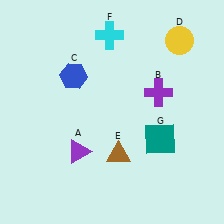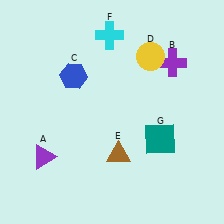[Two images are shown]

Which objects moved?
The objects that moved are: the purple triangle (A), the purple cross (B), the yellow circle (D).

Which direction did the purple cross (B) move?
The purple cross (B) moved up.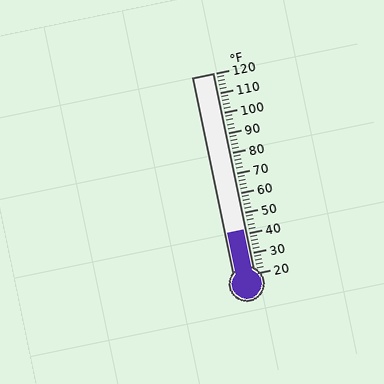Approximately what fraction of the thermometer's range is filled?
The thermometer is filled to approximately 20% of its range.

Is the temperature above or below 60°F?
The temperature is below 60°F.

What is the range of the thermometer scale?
The thermometer scale ranges from 20°F to 120°F.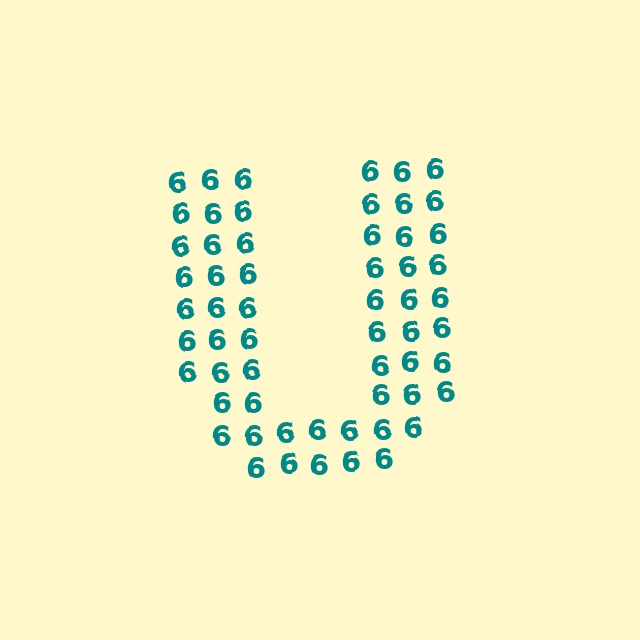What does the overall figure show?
The overall figure shows the letter U.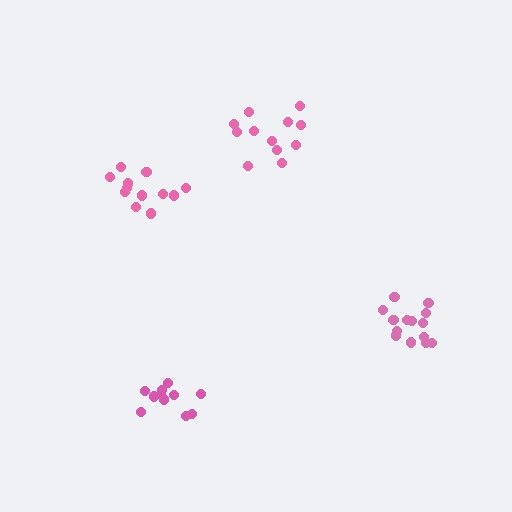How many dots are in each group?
Group 1: 13 dots, Group 2: 12 dots, Group 3: 14 dots, Group 4: 11 dots (50 total).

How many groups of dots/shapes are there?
There are 4 groups.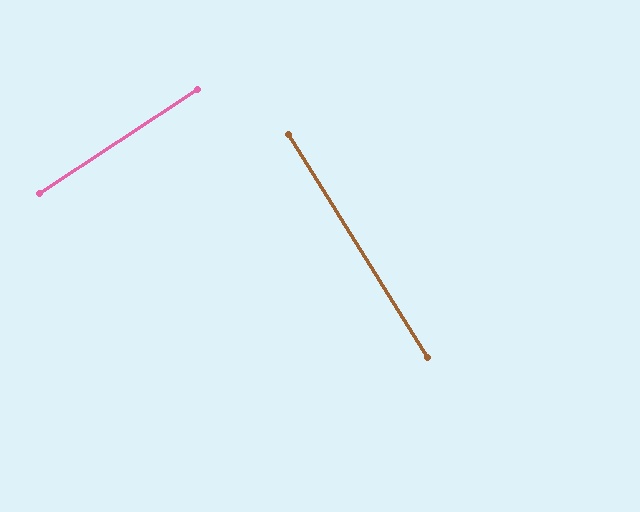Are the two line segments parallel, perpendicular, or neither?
Perpendicular — they meet at approximately 89°.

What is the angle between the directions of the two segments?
Approximately 89 degrees.